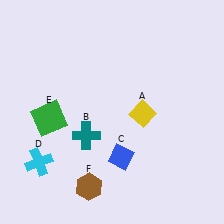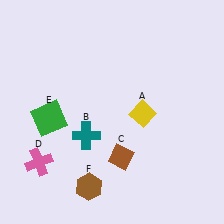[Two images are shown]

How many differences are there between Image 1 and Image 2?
There are 2 differences between the two images.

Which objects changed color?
C changed from blue to brown. D changed from cyan to pink.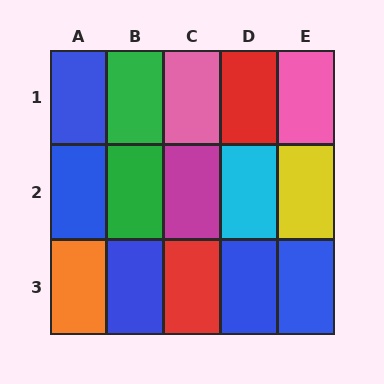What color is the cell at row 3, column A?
Orange.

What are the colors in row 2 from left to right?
Blue, green, magenta, cyan, yellow.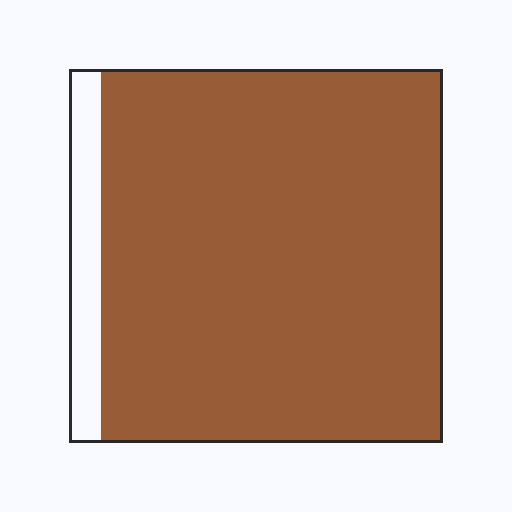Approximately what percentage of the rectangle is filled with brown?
Approximately 90%.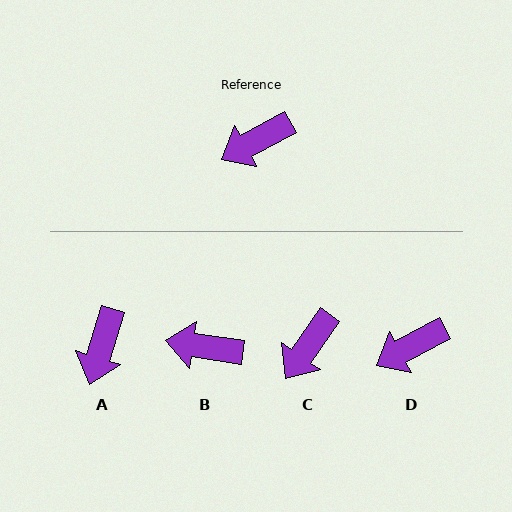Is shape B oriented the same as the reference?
No, it is off by about 37 degrees.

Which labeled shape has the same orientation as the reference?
D.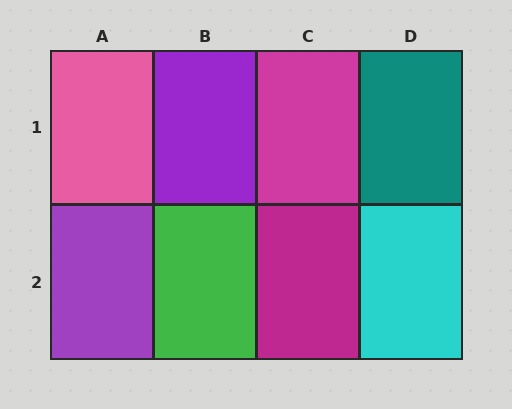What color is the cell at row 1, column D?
Teal.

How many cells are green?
1 cell is green.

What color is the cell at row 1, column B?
Purple.